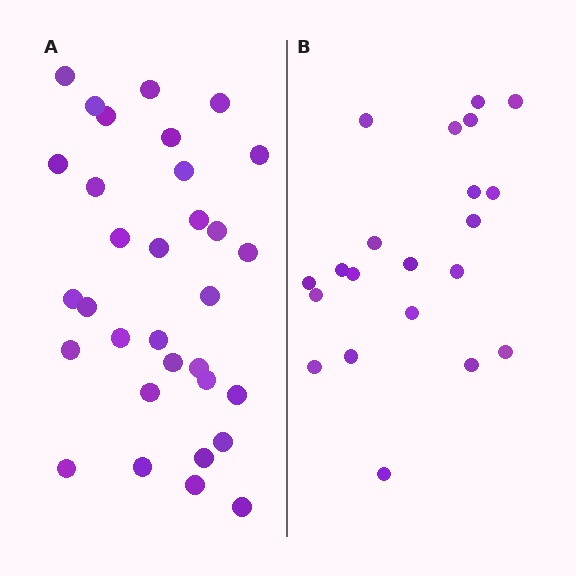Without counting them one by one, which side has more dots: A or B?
Region A (the left region) has more dots.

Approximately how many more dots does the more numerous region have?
Region A has roughly 12 or so more dots than region B.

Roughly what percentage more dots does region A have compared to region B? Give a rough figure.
About 50% more.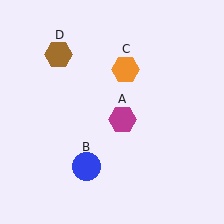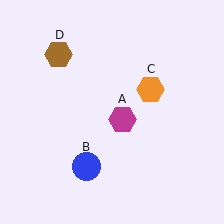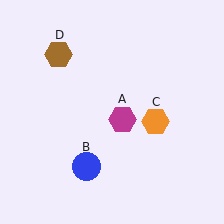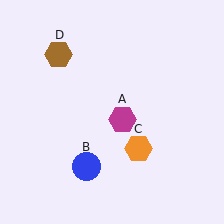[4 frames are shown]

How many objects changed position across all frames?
1 object changed position: orange hexagon (object C).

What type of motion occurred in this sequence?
The orange hexagon (object C) rotated clockwise around the center of the scene.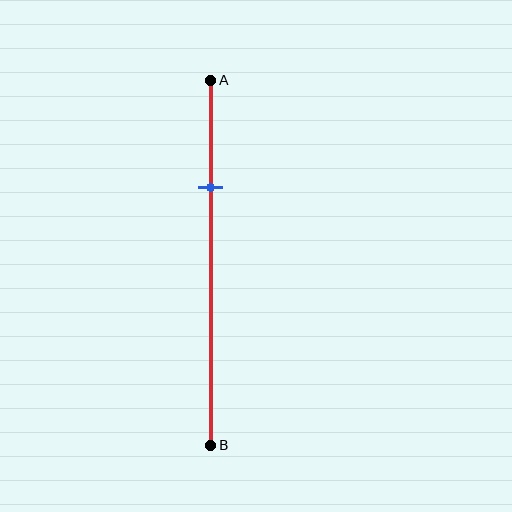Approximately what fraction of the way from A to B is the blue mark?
The blue mark is approximately 30% of the way from A to B.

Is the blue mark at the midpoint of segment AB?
No, the mark is at about 30% from A, not at the 50% midpoint.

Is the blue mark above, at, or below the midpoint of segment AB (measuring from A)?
The blue mark is above the midpoint of segment AB.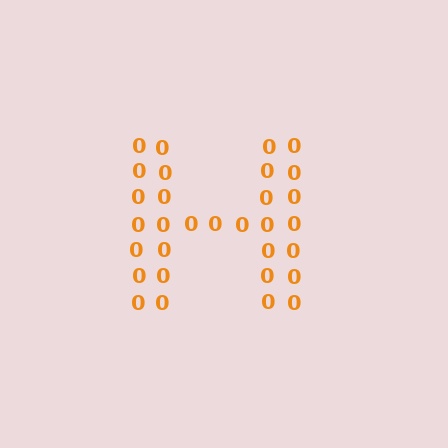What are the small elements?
The small elements are digit 0's.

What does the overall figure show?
The overall figure shows the letter H.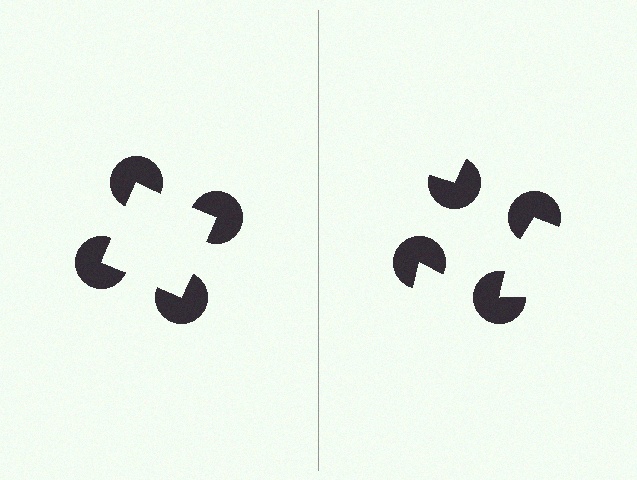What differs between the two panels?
The pac-man discs are positioned identically on both sides; only the wedge orientations differ. On the left they align to a square; on the right they are misaligned.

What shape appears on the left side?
An illusory square.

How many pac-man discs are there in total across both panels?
8 — 4 on each side.